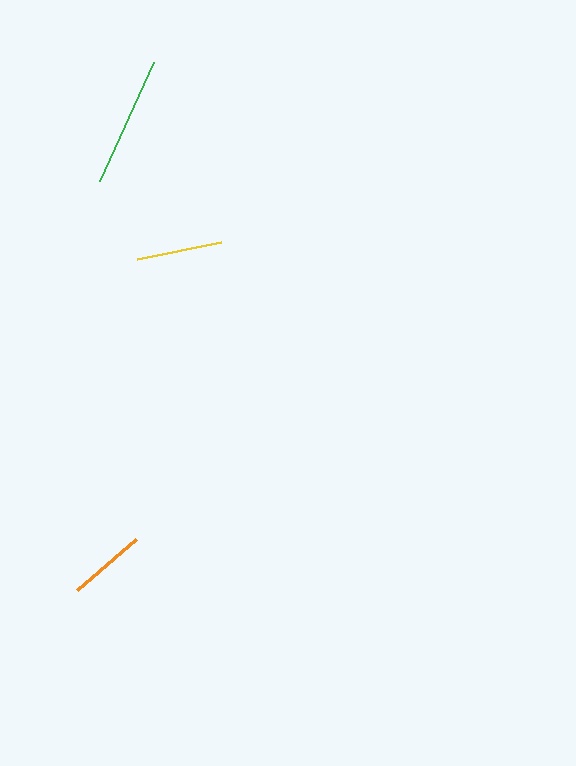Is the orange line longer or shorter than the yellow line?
The yellow line is longer than the orange line.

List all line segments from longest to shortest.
From longest to shortest: green, yellow, orange.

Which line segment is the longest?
The green line is the longest at approximately 131 pixels.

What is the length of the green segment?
The green segment is approximately 131 pixels long.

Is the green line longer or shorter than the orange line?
The green line is longer than the orange line.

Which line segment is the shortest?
The orange line is the shortest at approximately 78 pixels.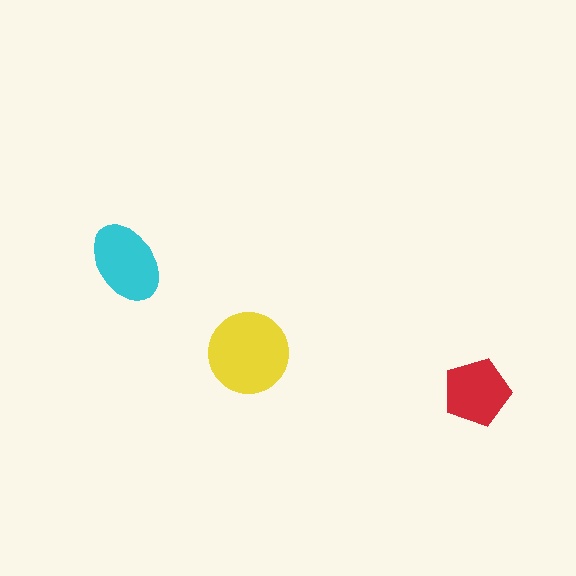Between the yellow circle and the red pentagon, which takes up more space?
The yellow circle.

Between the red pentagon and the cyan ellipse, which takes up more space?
The cyan ellipse.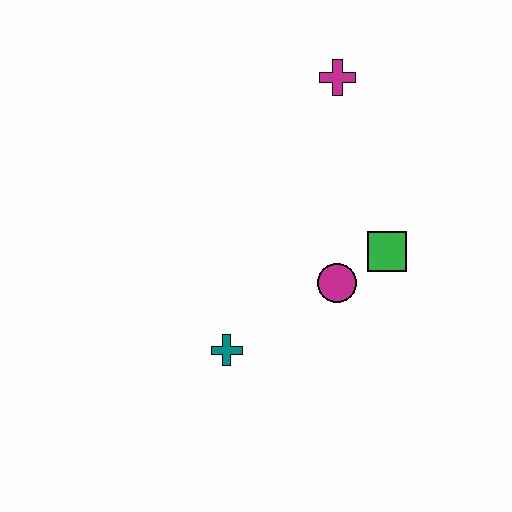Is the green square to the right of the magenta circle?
Yes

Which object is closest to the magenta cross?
The green square is closest to the magenta cross.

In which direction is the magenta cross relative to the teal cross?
The magenta cross is above the teal cross.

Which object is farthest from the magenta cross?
The teal cross is farthest from the magenta cross.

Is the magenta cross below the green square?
No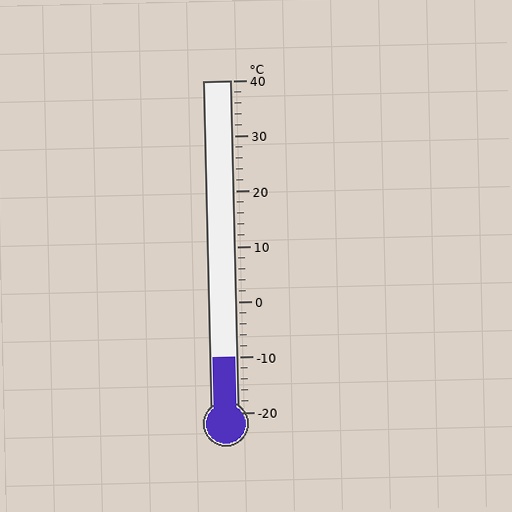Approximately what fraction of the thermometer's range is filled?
The thermometer is filled to approximately 15% of its range.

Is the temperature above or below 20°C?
The temperature is below 20°C.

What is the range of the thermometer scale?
The thermometer scale ranges from -20°C to 40°C.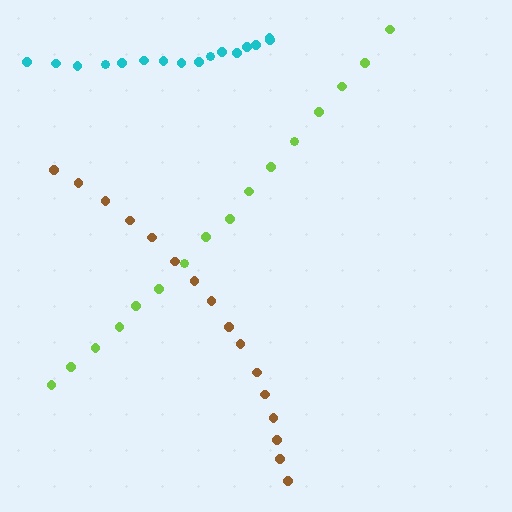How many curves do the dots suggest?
There are 3 distinct paths.